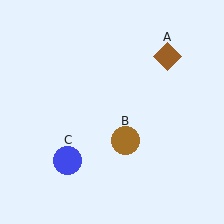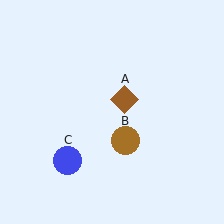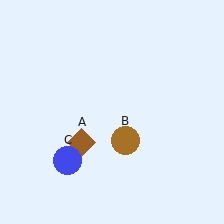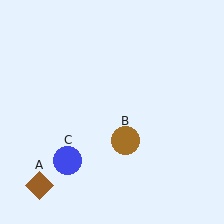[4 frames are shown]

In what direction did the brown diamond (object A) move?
The brown diamond (object A) moved down and to the left.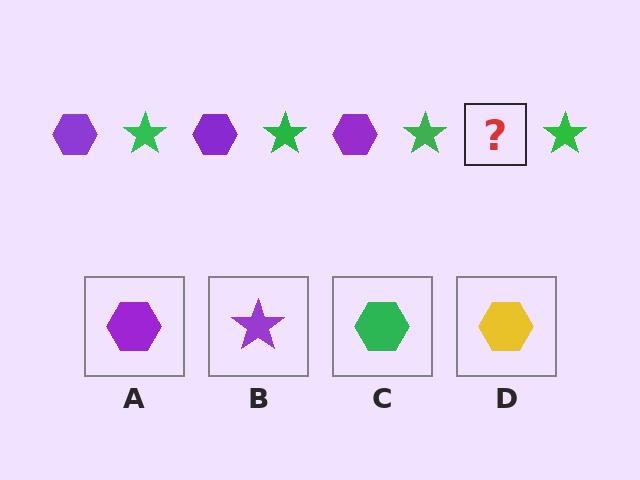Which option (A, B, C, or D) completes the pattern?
A.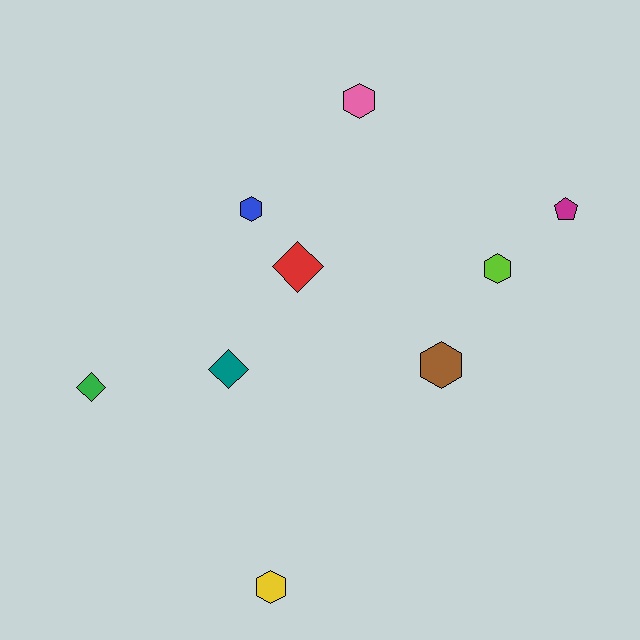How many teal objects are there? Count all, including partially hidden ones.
There is 1 teal object.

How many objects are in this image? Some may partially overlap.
There are 9 objects.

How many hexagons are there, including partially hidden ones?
There are 5 hexagons.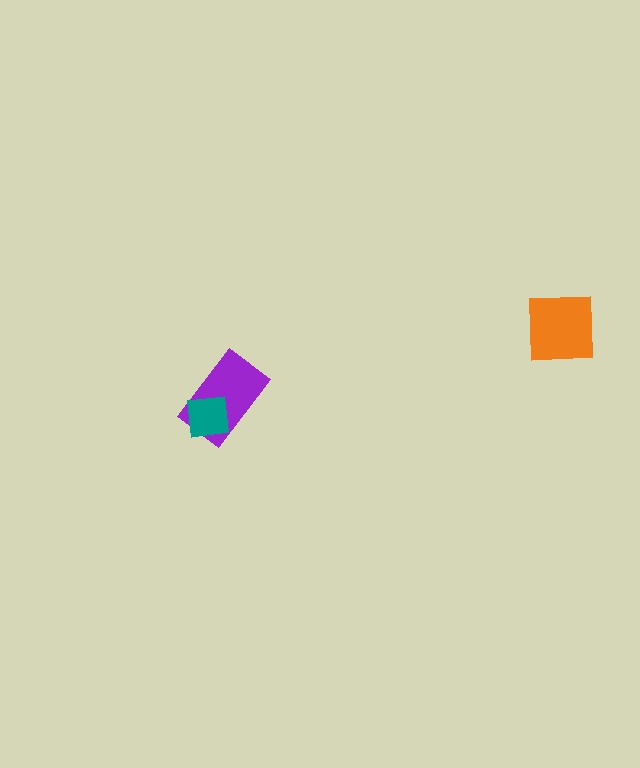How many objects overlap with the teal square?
1 object overlaps with the teal square.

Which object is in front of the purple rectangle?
The teal square is in front of the purple rectangle.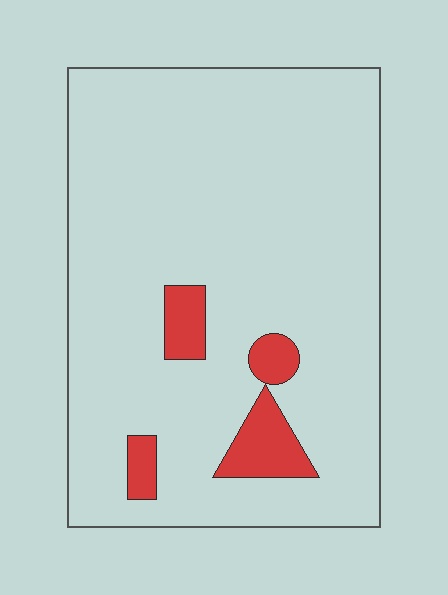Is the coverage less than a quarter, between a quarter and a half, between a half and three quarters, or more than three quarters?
Less than a quarter.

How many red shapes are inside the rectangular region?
4.